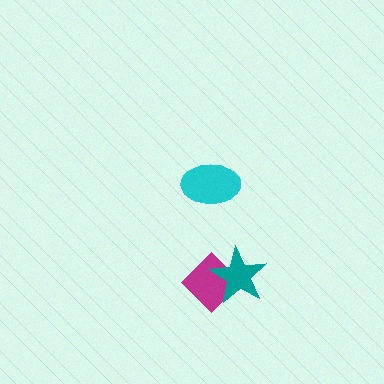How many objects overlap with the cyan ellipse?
0 objects overlap with the cyan ellipse.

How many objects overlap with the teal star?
1 object overlaps with the teal star.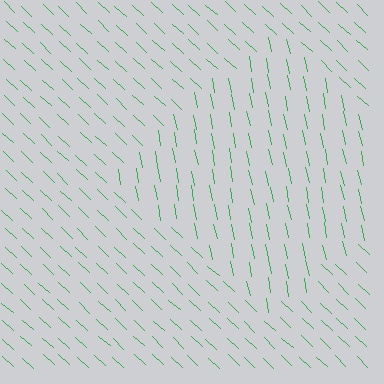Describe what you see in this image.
The image is filled with small green line segments. A diamond region in the image has lines oriented differently from the surrounding lines, creating a visible texture boundary.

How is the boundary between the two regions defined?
The boundary is defined purely by a change in line orientation (approximately 36 degrees difference). All lines are the same color and thickness.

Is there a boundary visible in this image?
Yes, there is a texture boundary formed by a change in line orientation.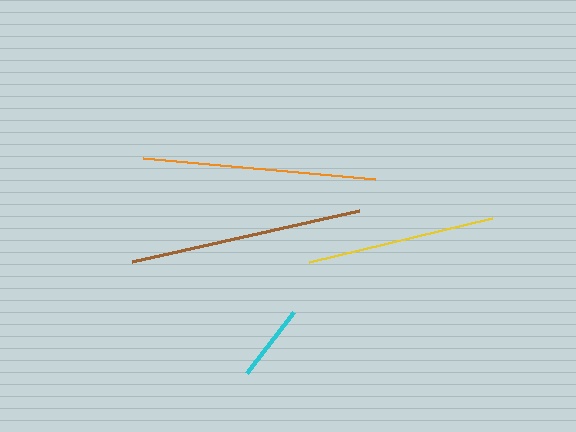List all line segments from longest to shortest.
From longest to shortest: orange, brown, yellow, cyan.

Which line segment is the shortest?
The cyan line is the shortest at approximately 77 pixels.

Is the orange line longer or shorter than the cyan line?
The orange line is longer than the cyan line.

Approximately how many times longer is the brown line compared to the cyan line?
The brown line is approximately 3.0 times the length of the cyan line.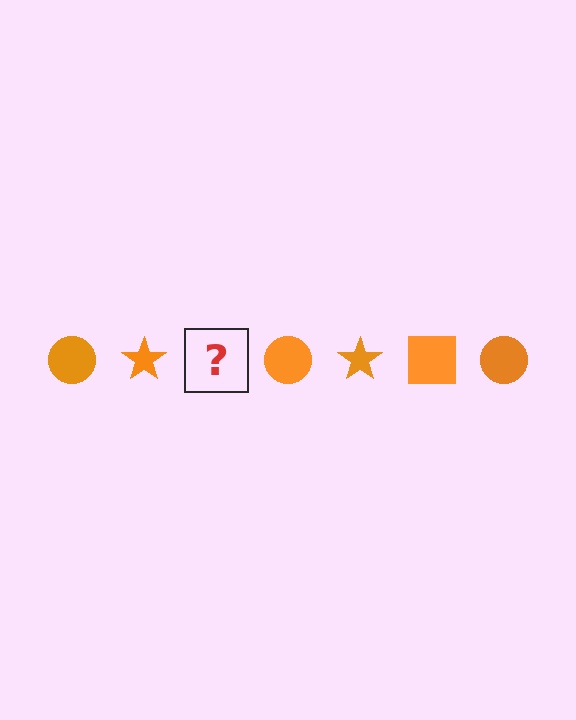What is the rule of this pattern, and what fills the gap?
The rule is that the pattern cycles through circle, star, square shapes in orange. The gap should be filled with an orange square.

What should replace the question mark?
The question mark should be replaced with an orange square.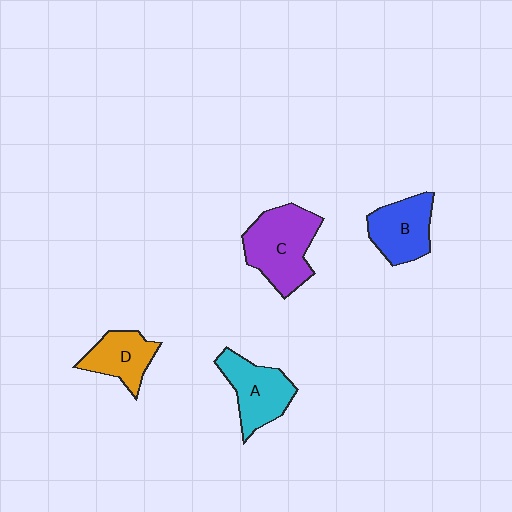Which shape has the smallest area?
Shape D (orange).